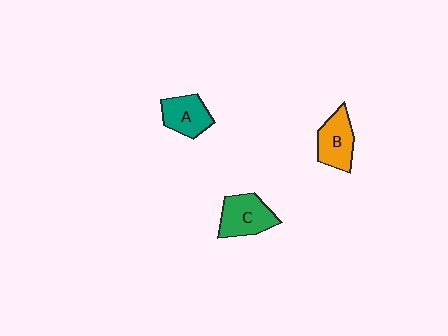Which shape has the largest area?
Shape C (green).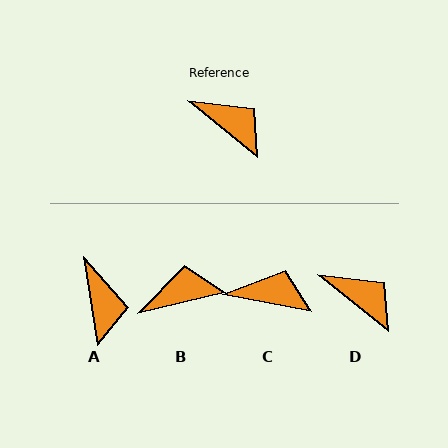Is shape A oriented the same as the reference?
No, it is off by about 42 degrees.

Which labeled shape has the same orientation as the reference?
D.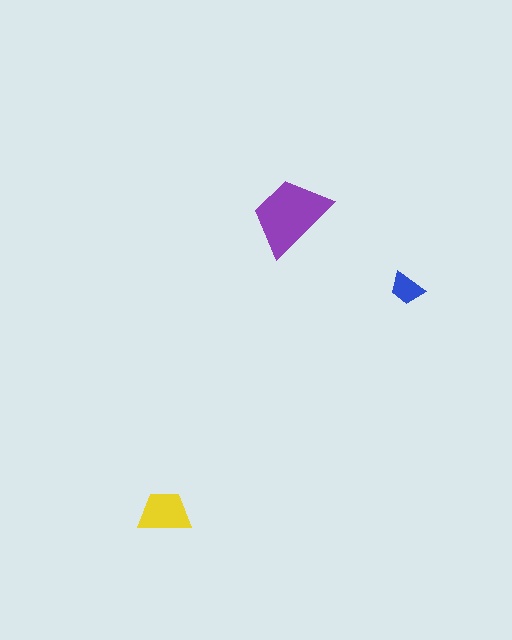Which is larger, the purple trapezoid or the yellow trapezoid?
The purple one.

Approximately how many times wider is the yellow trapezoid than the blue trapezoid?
About 1.5 times wider.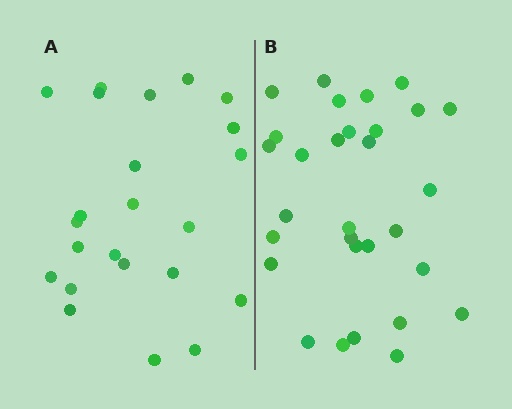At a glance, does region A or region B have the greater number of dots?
Region B (the right region) has more dots.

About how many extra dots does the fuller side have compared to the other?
Region B has roughly 8 or so more dots than region A.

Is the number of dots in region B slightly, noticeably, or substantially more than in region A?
Region B has noticeably more, but not dramatically so. The ratio is roughly 1.3 to 1.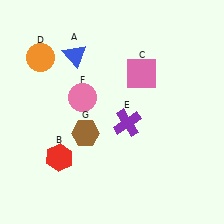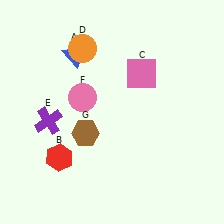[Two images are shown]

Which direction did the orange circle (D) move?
The orange circle (D) moved right.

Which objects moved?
The objects that moved are: the orange circle (D), the purple cross (E).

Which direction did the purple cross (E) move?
The purple cross (E) moved left.